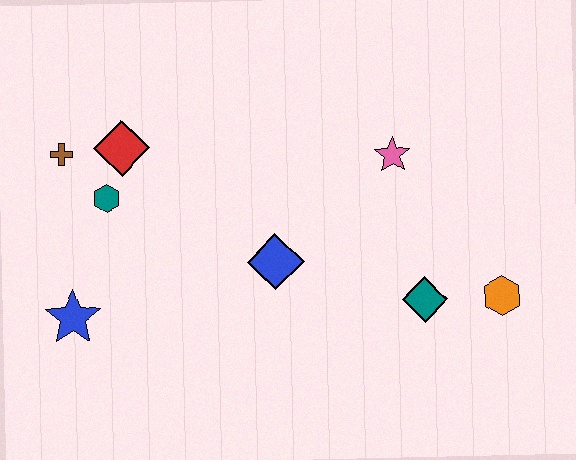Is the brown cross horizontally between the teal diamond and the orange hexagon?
No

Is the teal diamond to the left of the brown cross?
No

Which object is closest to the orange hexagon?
The teal diamond is closest to the orange hexagon.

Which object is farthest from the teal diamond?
The brown cross is farthest from the teal diamond.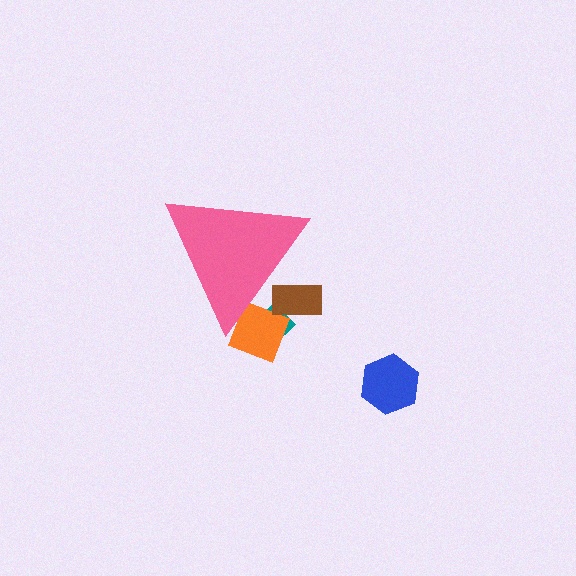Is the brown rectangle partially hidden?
Yes, the brown rectangle is partially hidden behind the pink triangle.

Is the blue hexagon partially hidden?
No, the blue hexagon is fully visible.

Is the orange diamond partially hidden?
Yes, the orange diamond is partially hidden behind the pink triangle.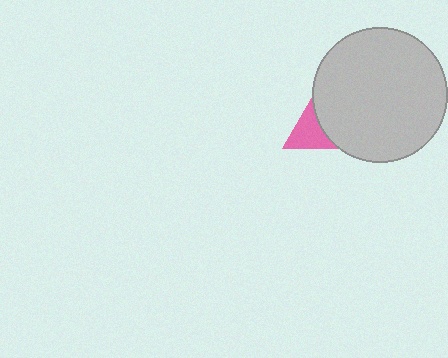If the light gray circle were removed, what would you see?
You would see the complete pink triangle.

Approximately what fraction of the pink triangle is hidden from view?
Roughly 69% of the pink triangle is hidden behind the light gray circle.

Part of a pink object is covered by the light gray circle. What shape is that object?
It is a triangle.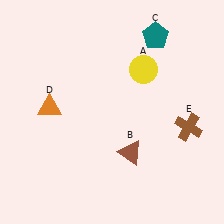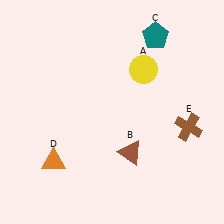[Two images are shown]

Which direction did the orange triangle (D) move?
The orange triangle (D) moved down.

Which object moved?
The orange triangle (D) moved down.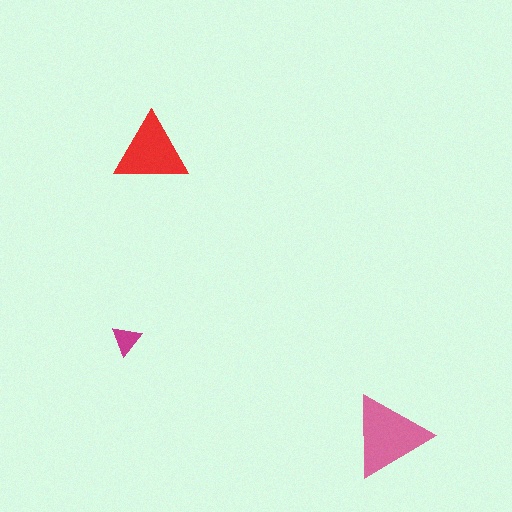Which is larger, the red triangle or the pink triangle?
The pink one.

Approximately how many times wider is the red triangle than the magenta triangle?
About 2.5 times wider.